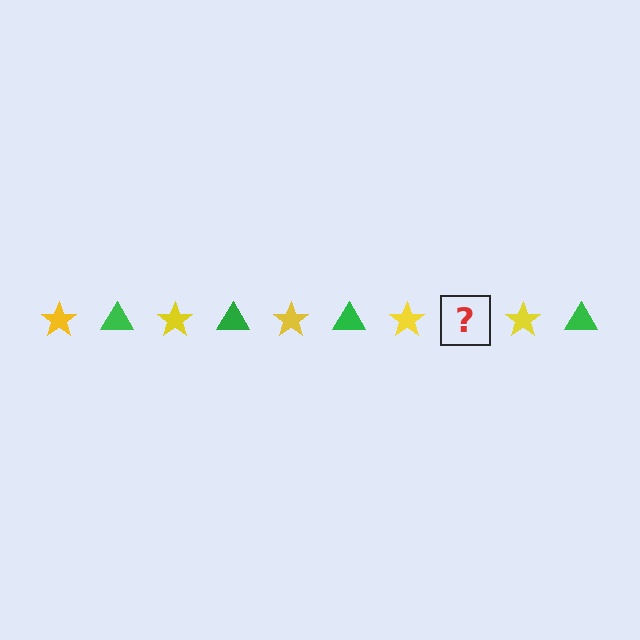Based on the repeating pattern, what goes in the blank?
The blank should be a green triangle.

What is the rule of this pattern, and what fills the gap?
The rule is that the pattern alternates between yellow star and green triangle. The gap should be filled with a green triangle.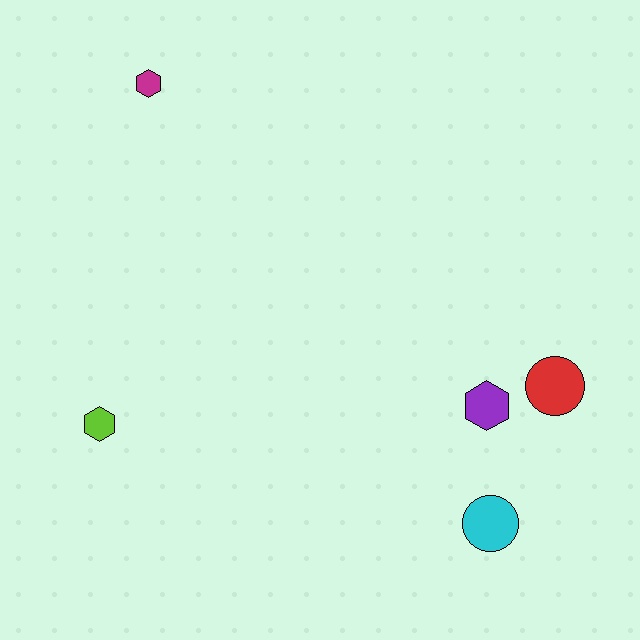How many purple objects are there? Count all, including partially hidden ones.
There is 1 purple object.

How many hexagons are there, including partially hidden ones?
There are 3 hexagons.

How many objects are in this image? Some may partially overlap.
There are 5 objects.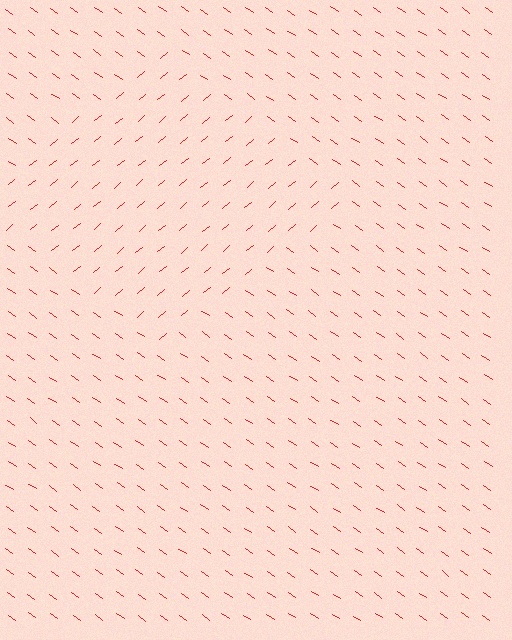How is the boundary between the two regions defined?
The boundary is defined purely by a change in line orientation (approximately 74 degrees difference). All lines are the same color and thickness.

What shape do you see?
I see a diamond.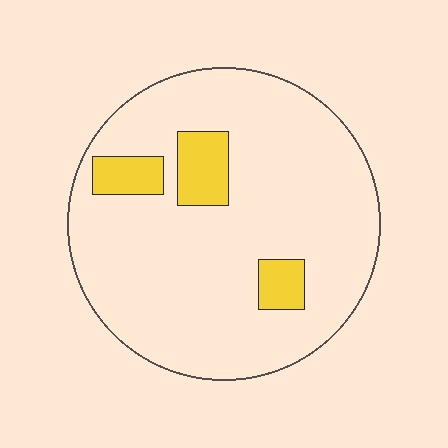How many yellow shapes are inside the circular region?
3.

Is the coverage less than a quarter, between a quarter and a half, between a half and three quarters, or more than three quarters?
Less than a quarter.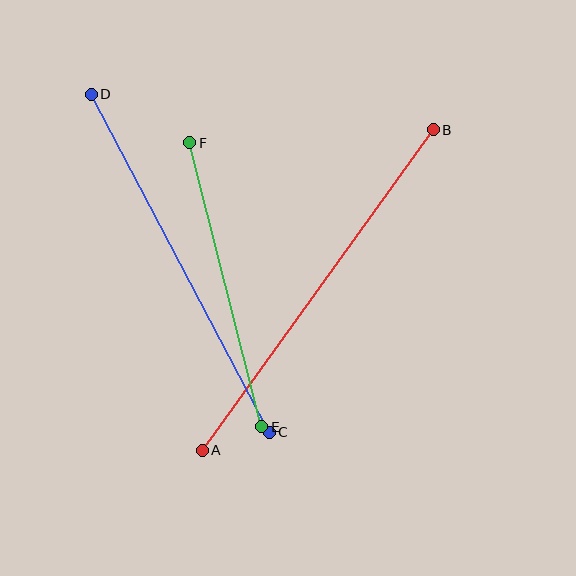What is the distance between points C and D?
The distance is approximately 382 pixels.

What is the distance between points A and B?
The distance is approximately 395 pixels.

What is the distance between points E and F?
The distance is approximately 293 pixels.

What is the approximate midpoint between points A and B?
The midpoint is at approximately (318, 290) pixels.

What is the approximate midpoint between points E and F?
The midpoint is at approximately (226, 285) pixels.